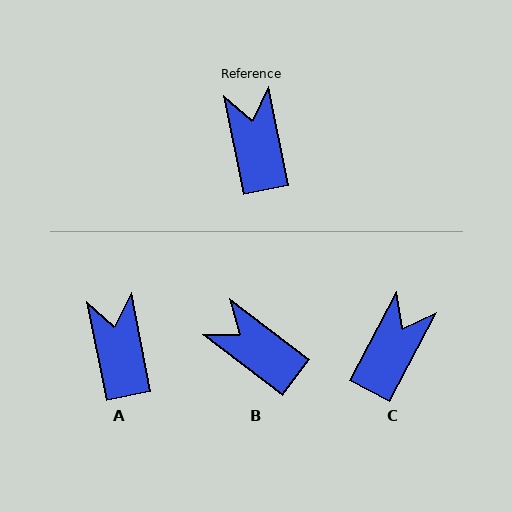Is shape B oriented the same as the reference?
No, it is off by about 41 degrees.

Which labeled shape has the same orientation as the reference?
A.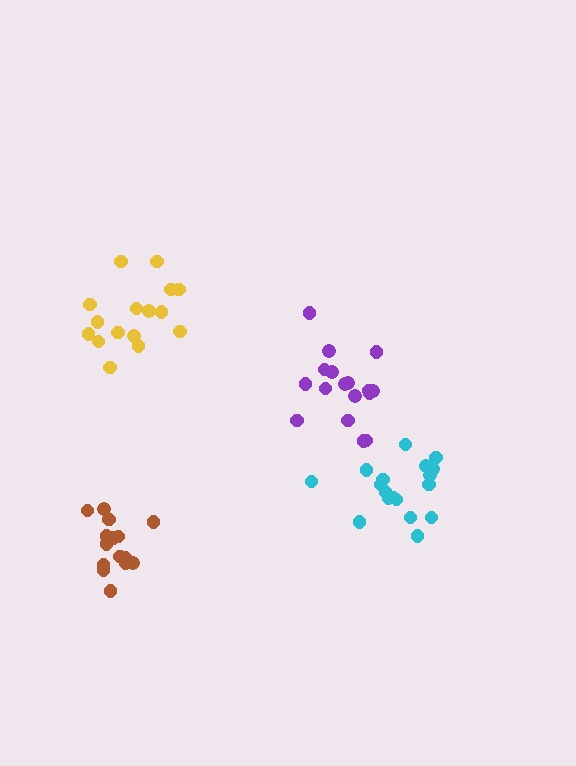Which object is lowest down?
The brown cluster is bottommost.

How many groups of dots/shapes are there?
There are 4 groups.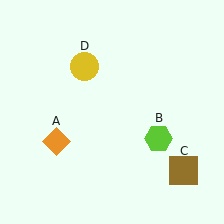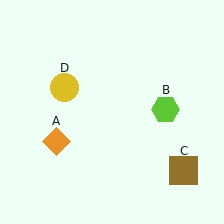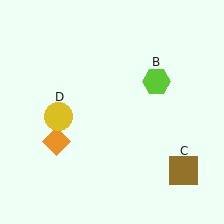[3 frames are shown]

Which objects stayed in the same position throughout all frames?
Orange diamond (object A) and brown square (object C) remained stationary.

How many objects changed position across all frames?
2 objects changed position: lime hexagon (object B), yellow circle (object D).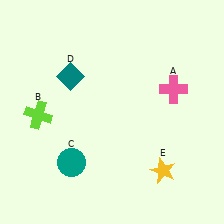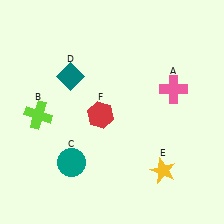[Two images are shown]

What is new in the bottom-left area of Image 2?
A red hexagon (F) was added in the bottom-left area of Image 2.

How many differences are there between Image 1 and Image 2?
There is 1 difference between the two images.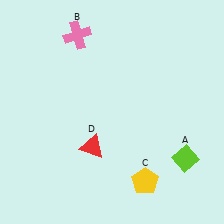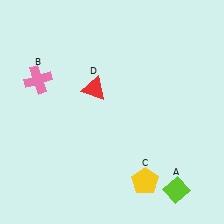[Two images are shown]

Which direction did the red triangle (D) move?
The red triangle (D) moved up.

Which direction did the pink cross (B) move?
The pink cross (B) moved down.